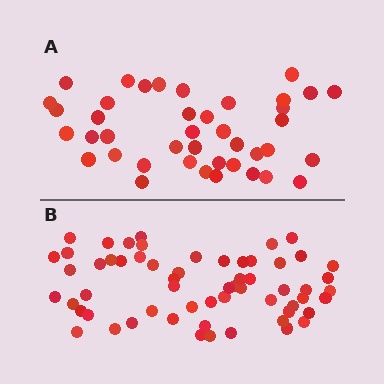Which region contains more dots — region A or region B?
Region B (the bottom region) has more dots.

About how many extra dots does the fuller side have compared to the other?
Region B has approximately 20 more dots than region A.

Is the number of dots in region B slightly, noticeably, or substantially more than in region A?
Region B has substantially more. The ratio is roughly 1.5 to 1.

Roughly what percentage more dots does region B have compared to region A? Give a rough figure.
About 45% more.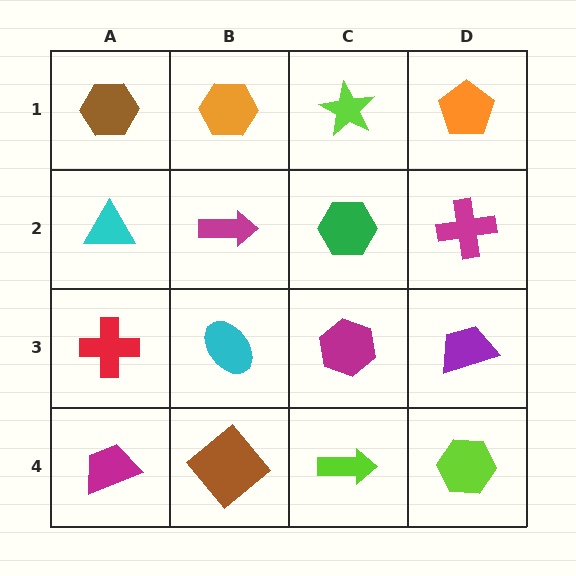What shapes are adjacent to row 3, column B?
A magenta arrow (row 2, column B), a brown diamond (row 4, column B), a red cross (row 3, column A), a magenta hexagon (row 3, column C).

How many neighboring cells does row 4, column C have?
3.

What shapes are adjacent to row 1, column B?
A magenta arrow (row 2, column B), a brown hexagon (row 1, column A), a lime star (row 1, column C).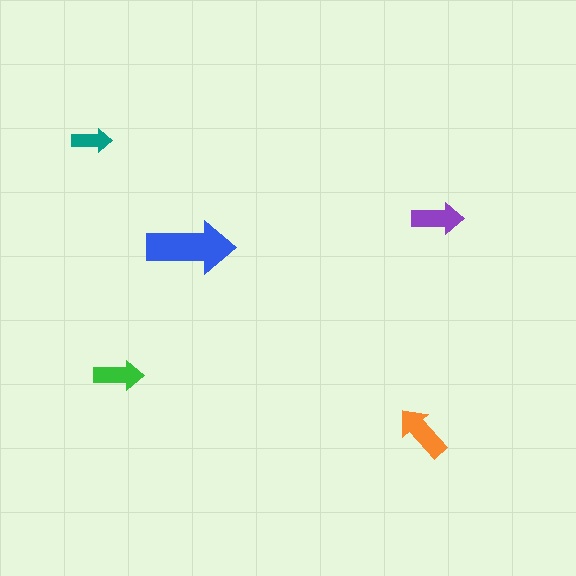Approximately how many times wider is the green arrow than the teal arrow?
About 1.5 times wider.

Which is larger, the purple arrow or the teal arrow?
The purple one.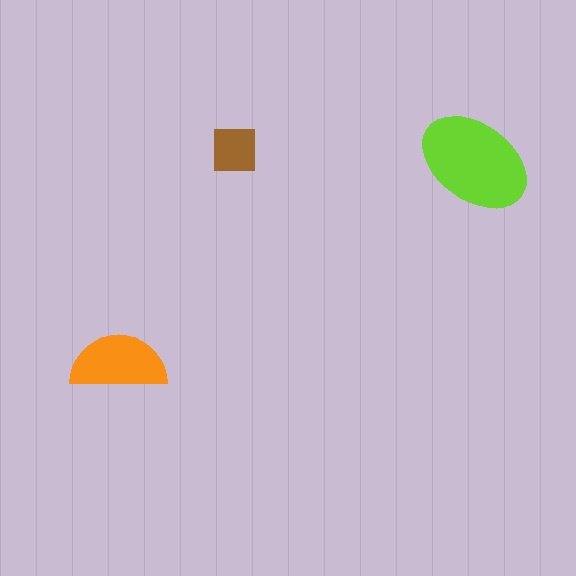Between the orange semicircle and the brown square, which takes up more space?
The orange semicircle.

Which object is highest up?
The brown square is topmost.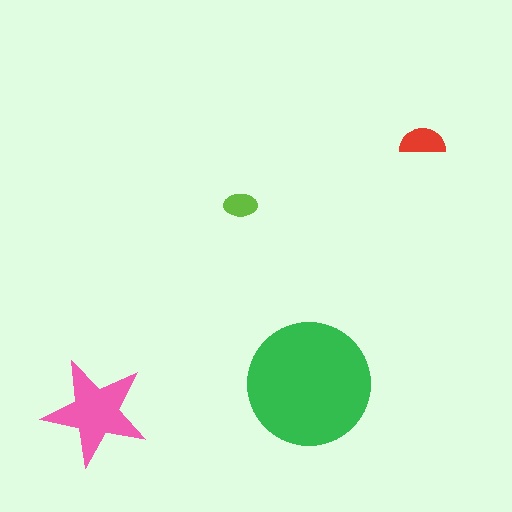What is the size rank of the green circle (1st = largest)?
1st.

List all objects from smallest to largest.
The lime ellipse, the red semicircle, the pink star, the green circle.